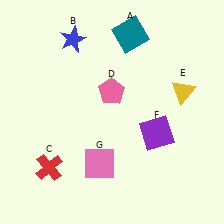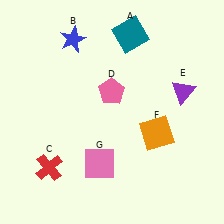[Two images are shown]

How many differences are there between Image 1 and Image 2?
There are 2 differences between the two images.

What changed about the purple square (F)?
In Image 1, F is purple. In Image 2, it changed to orange.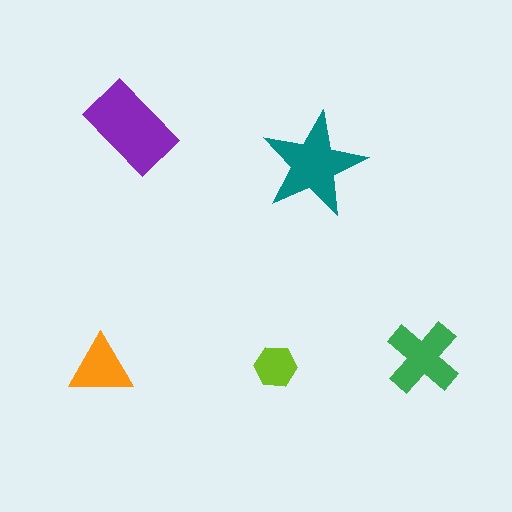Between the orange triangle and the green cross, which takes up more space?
The green cross.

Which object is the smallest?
The lime hexagon.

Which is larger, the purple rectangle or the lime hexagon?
The purple rectangle.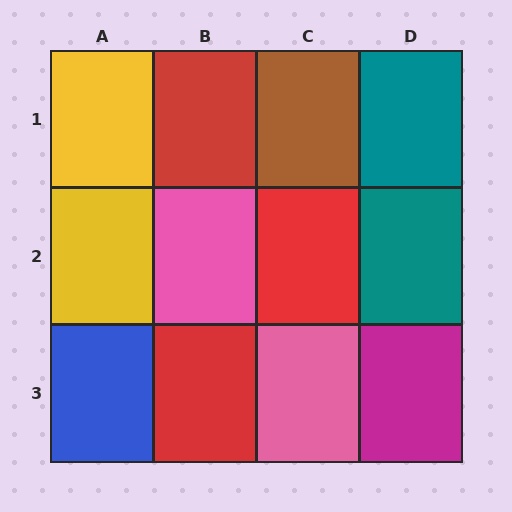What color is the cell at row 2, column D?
Teal.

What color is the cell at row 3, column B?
Red.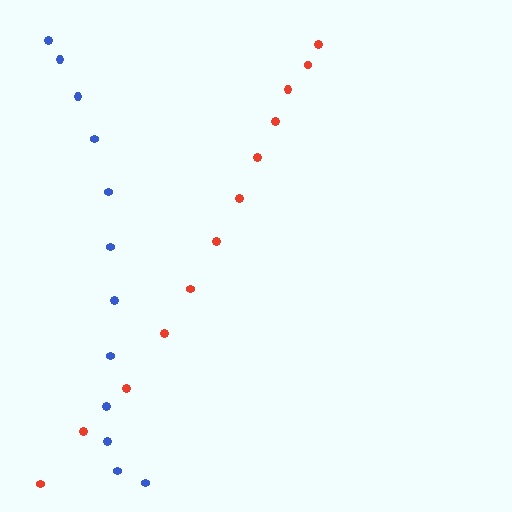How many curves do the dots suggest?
There are 2 distinct paths.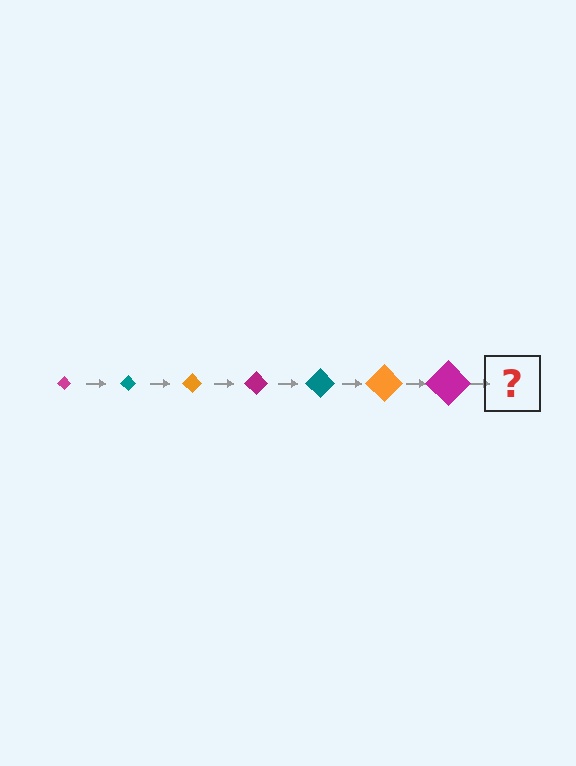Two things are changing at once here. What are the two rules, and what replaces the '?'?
The two rules are that the diamond grows larger each step and the color cycles through magenta, teal, and orange. The '?' should be a teal diamond, larger than the previous one.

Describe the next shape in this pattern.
It should be a teal diamond, larger than the previous one.